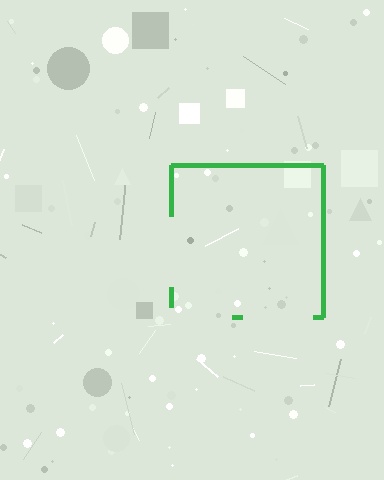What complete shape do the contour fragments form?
The contour fragments form a square.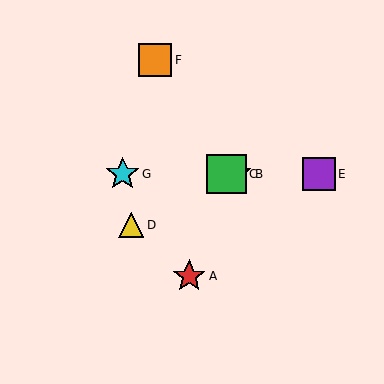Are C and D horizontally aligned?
No, C is at y≈174 and D is at y≈225.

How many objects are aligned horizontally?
4 objects (B, C, E, G) are aligned horizontally.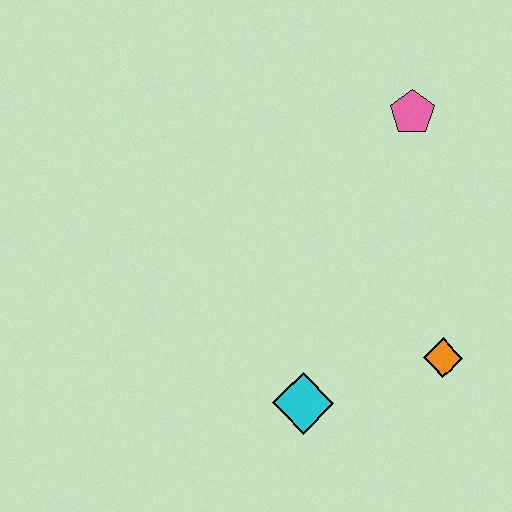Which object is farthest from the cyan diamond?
The pink pentagon is farthest from the cyan diamond.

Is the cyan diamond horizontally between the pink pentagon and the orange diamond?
No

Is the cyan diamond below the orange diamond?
Yes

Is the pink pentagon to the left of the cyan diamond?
No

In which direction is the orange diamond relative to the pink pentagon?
The orange diamond is below the pink pentagon.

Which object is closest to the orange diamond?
The cyan diamond is closest to the orange diamond.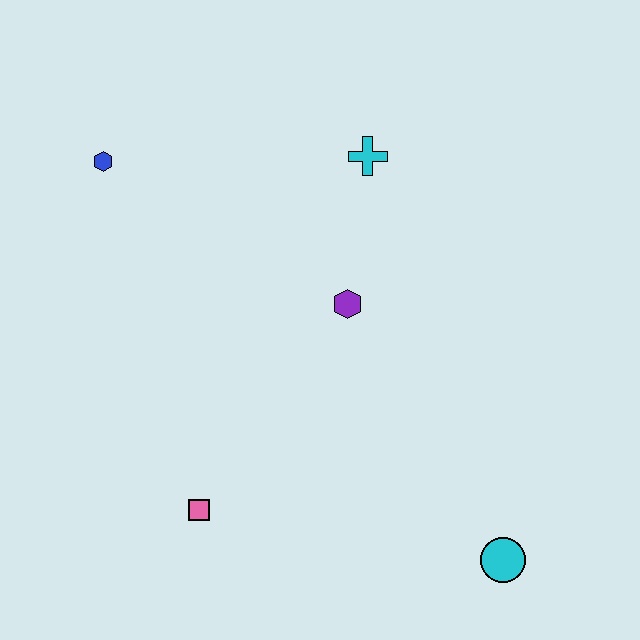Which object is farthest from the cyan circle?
The blue hexagon is farthest from the cyan circle.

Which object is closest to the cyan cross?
The purple hexagon is closest to the cyan cross.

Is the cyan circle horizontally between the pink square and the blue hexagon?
No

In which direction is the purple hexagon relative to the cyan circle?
The purple hexagon is above the cyan circle.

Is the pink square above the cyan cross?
No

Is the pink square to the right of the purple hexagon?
No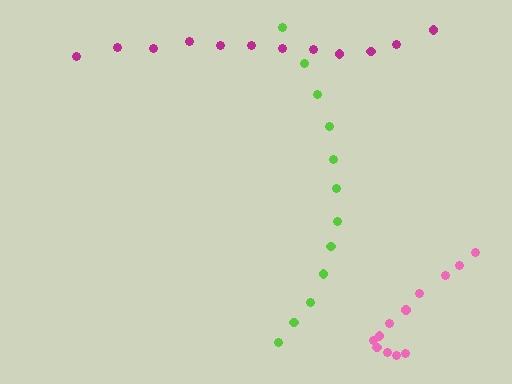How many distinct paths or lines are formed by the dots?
There are 3 distinct paths.